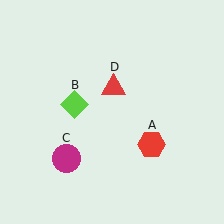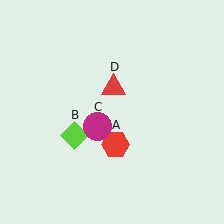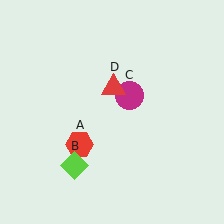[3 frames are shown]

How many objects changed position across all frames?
3 objects changed position: red hexagon (object A), lime diamond (object B), magenta circle (object C).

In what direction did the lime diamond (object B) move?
The lime diamond (object B) moved down.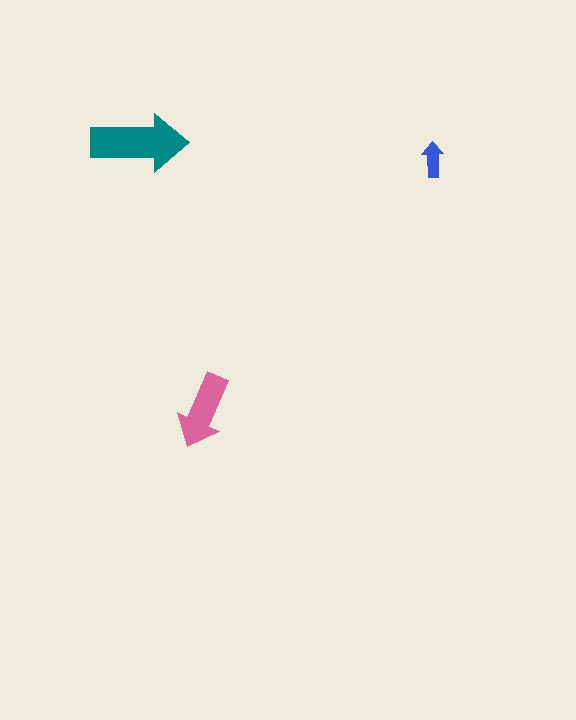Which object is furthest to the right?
The blue arrow is rightmost.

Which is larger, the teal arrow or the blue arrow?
The teal one.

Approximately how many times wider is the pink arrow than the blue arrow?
About 2 times wider.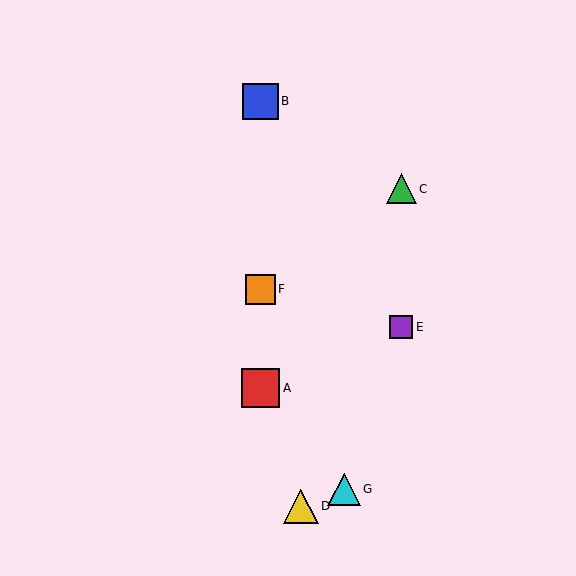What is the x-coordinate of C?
Object C is at x≈401.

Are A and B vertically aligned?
Yes, both are at x≈260.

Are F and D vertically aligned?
No, F is at x≈260 and D is at x≈301.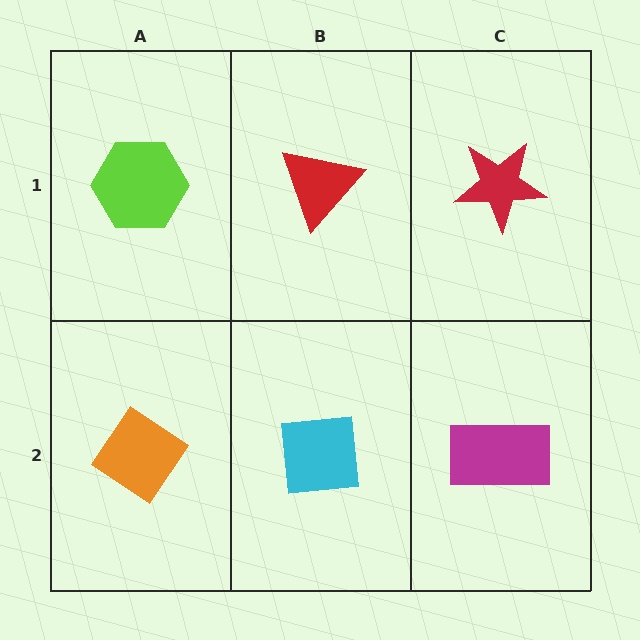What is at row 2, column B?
A cyan square.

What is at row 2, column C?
A magenta rectangle.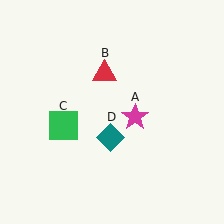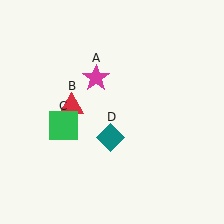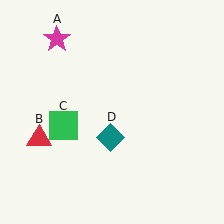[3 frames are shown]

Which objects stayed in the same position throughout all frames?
Green square (object C) and teal diamond (object D) remained stationary.